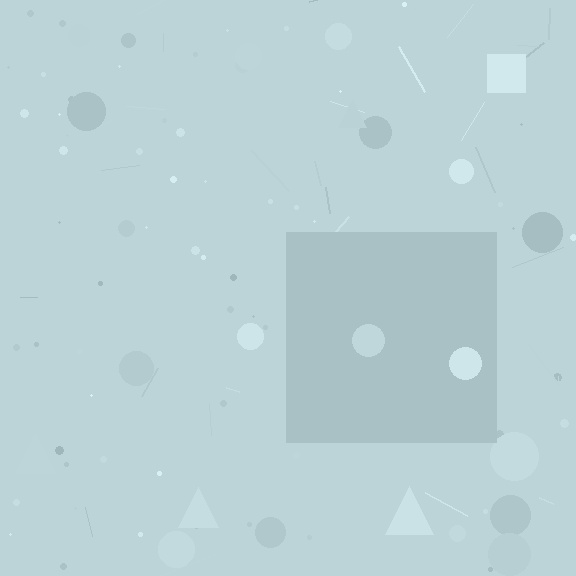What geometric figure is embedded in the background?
A square is embedded in the background.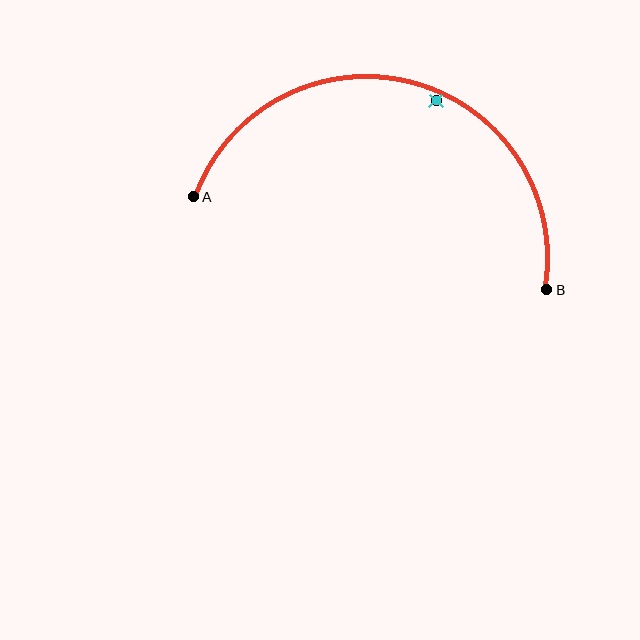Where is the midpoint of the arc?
The arc midpoint is the point on the curve farthest from the straight line joining A and B. It sits above that line.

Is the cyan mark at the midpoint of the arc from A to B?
No — the cyan mark does not lie on the arc at all. It sits slightly inside the curve.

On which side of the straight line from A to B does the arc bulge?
The arc bulges above the straight line connecting A and B.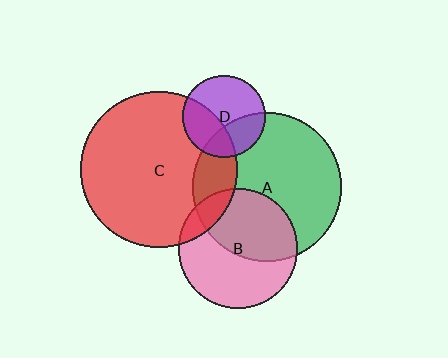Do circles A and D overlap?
Yes.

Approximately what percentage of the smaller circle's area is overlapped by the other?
Approximately 30%.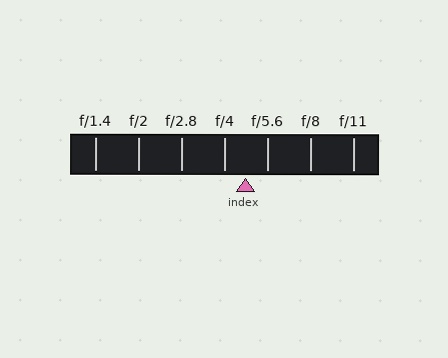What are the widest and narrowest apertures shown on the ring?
The widest aperture shown is f/1.4 and the narrowest is f/11.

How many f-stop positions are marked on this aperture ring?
There are 7 f-stop positions marked.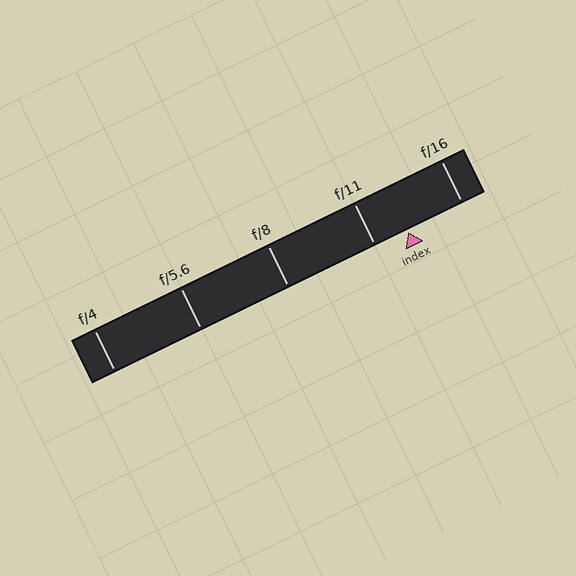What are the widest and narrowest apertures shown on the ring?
The widest aperture shown is f/4 and the narrowest is f/16.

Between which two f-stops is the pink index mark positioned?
The index mark is between f/11 and f/16.